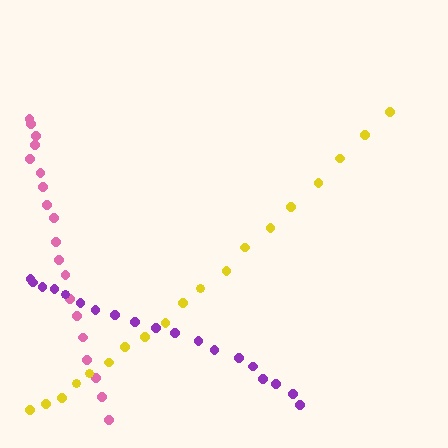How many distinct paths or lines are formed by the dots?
There are 3 distinct paths.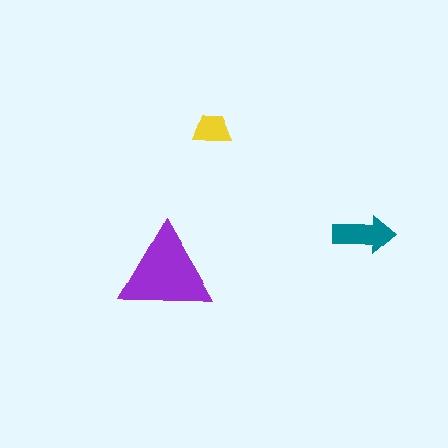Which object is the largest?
The purple triangle.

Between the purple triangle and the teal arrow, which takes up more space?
The purple triangle.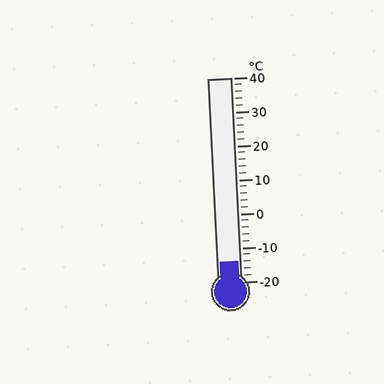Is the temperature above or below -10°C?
The temperature is below -10°C.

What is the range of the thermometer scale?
The thermometer scale ranges from -20°C to 40°C.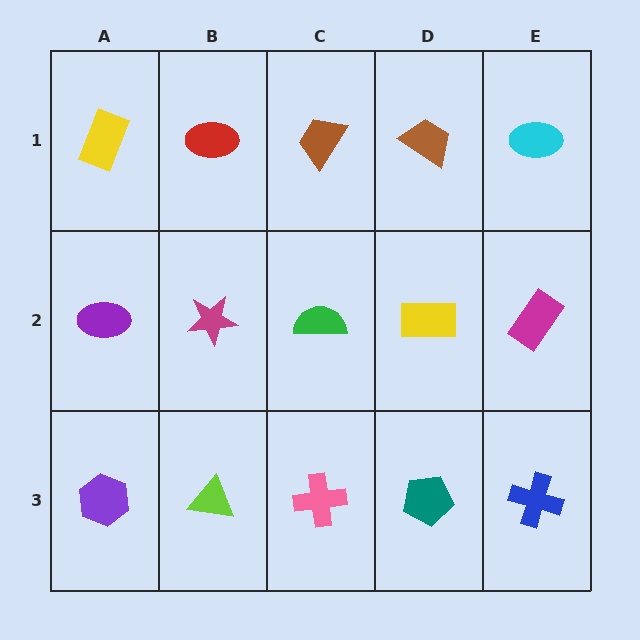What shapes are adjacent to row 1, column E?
A magenta rectangle (row 2, column E), a brown trapezoid (row 1, column D).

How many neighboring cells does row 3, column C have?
3.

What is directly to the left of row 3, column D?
A pink cross.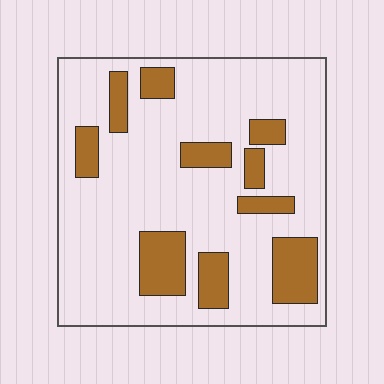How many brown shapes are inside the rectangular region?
10.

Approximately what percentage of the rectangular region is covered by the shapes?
Approximately 20%.